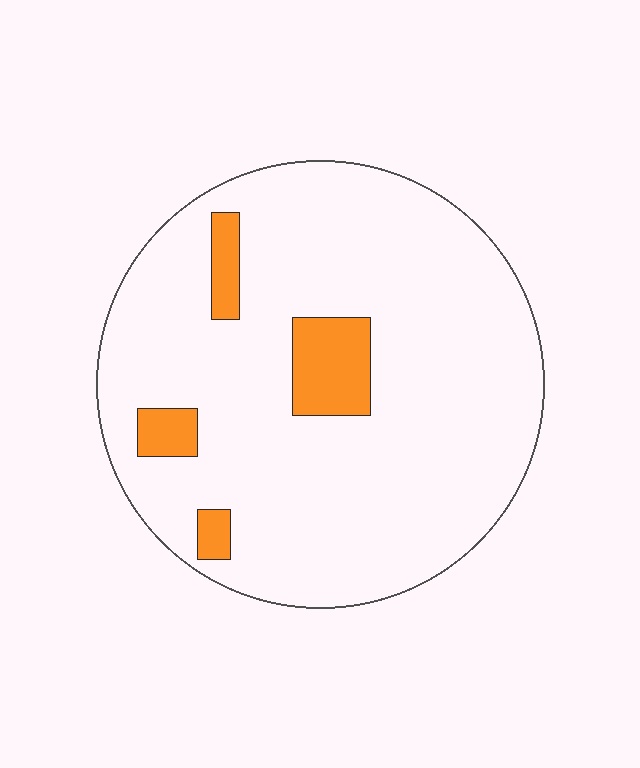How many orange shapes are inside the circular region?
4.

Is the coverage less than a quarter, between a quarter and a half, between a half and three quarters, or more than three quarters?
Less than a quarter.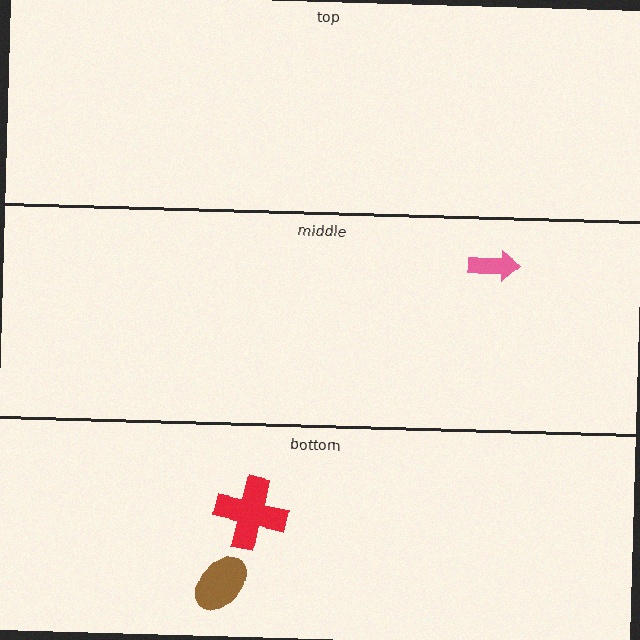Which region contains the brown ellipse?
The bottom region.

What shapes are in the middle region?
The pink arrow.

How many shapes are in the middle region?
1.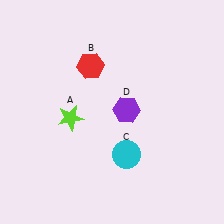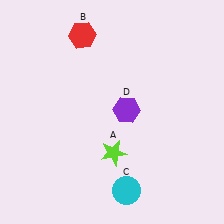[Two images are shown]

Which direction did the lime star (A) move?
The lime star (A) moved right.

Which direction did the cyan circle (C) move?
The cyan circle (C) moved down.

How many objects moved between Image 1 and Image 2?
3 objects moved between the two images.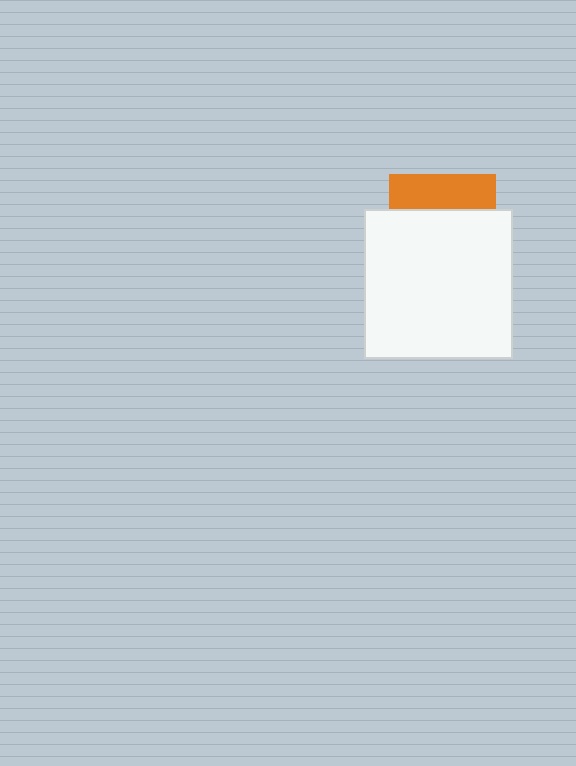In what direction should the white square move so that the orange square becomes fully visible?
The white square should move down. That is the shortest direction to clear the overlap and leave the orange square fully visible.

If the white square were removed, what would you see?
You would see the complete orange square.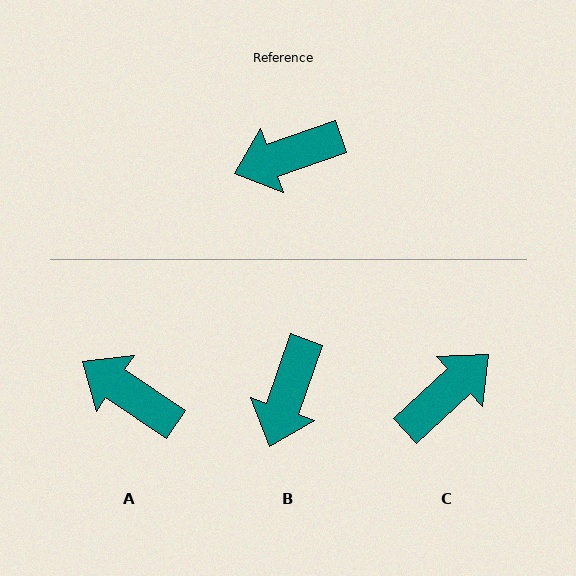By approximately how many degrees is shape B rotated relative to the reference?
Approximately 51 degrees counter-clockwise.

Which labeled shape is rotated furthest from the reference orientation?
C, about 157 degrees away.